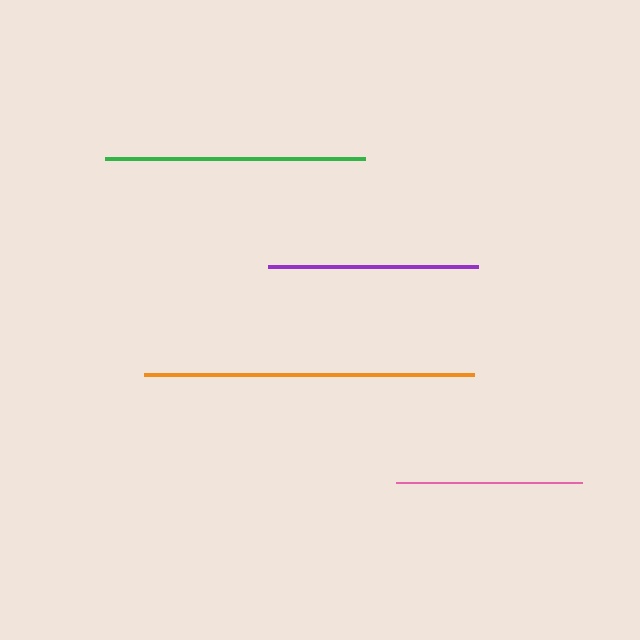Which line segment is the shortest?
The pink line is the shortest at approximately 186 pixels.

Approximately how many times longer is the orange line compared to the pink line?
The orange line is approximately 1.8 times the length of the pink line.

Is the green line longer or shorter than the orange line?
The orange line is longer than the green line.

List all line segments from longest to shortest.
From longest to shortest: orange, green, purple, pink.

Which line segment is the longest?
The orange line is the longest at approximately 330 pixels.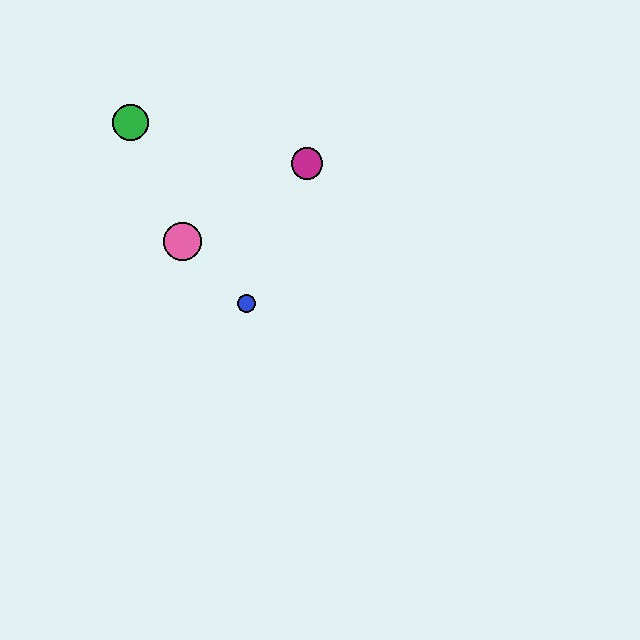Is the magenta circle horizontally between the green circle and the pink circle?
No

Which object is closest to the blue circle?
The pink circle is closest to the blue circle.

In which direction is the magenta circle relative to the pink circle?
The magenta circle is to the right of the pink circle.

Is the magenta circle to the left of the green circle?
No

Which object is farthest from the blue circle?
The green circle is farthest from the blue circle.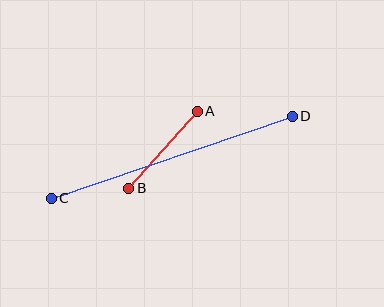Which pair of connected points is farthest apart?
Points C and D are farthest apart.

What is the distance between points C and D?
The distance is approximately 255 pixels.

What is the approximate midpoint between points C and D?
The midpoint is at approximately (172, 157) pixels.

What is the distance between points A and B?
The distance is approximately 103 pixels.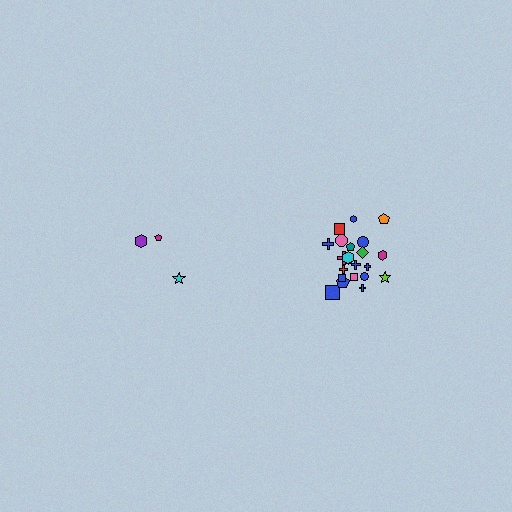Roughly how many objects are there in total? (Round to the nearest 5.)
Roughly 25 objects in total.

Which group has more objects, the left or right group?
The right group.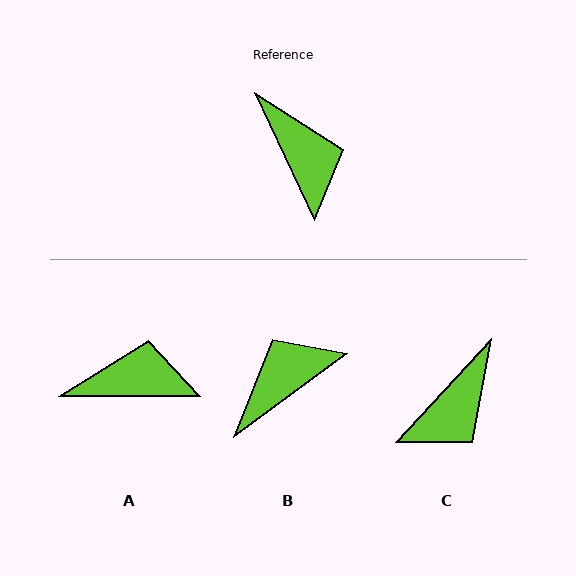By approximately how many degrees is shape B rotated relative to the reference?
Approximately 101 degrees counter-clockwise.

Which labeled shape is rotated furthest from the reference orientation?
B, about 101 degrees away.